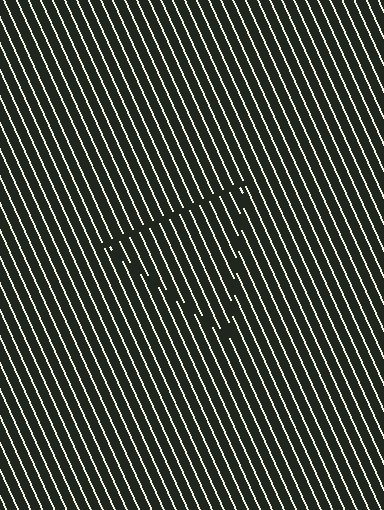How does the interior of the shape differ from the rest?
The interior of the shape contains the same grating, shifted by half a period — the contour is defined by the phase discontinuity where line-ends from the inner and outer gratings abut.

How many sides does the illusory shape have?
3 sides — the line-ends trace a triangle.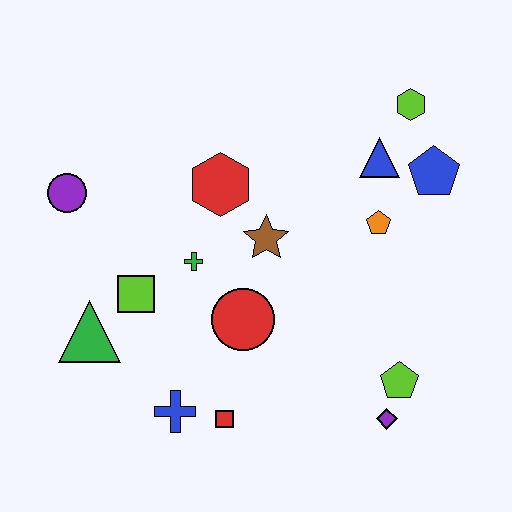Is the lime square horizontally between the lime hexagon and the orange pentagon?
No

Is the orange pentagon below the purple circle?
Yes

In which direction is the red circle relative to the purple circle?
The red circle is to the right of the purple circle.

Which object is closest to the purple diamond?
The lime pentagon is closest to the purple diamond.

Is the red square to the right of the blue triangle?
No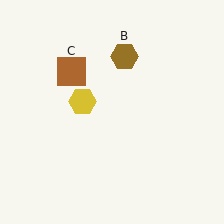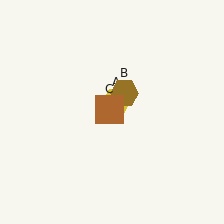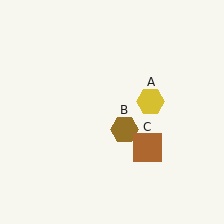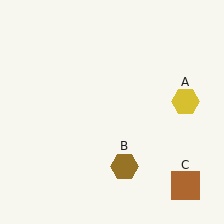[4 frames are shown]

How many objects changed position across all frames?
3 objects changed position: yellow hexagon (object A), brown hexagon (object B), brown square (object C).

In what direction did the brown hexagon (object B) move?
The brown hexagon (object B) moved down.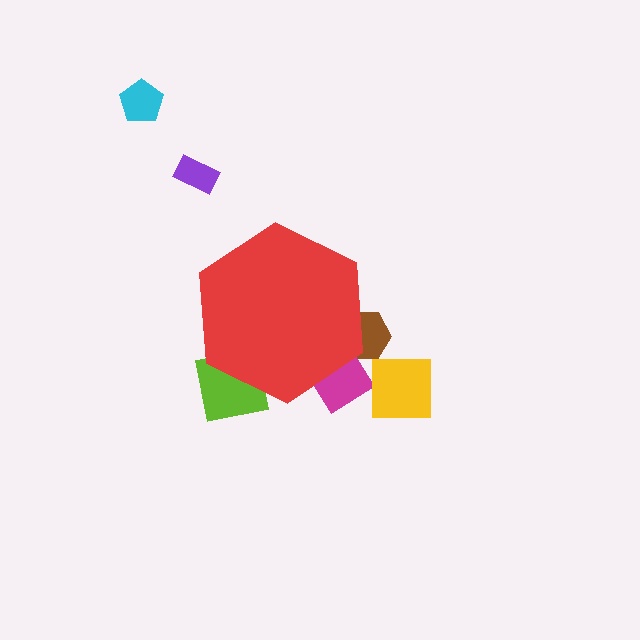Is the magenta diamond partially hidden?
Yes, the magenta diamond is partially hidden behind the red hexagon.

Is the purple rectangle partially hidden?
No, the purple rectangle is fully visible.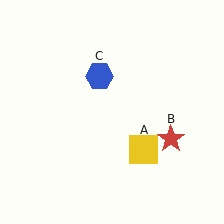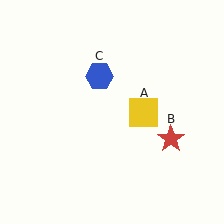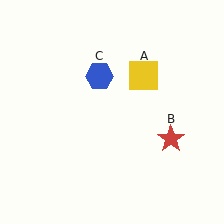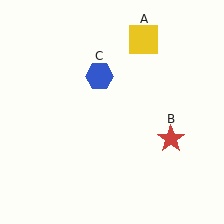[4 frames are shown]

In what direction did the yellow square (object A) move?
The yellow square (object A) moved up.